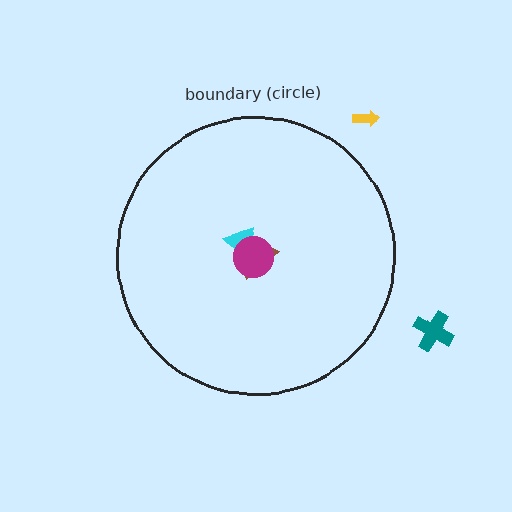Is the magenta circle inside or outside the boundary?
Inside.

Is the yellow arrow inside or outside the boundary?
Outside.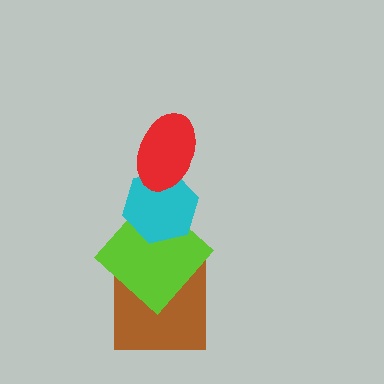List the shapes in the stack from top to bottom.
From top to bottom: the red ellipse, the cyan hexagon, the lime diamond, the brown square.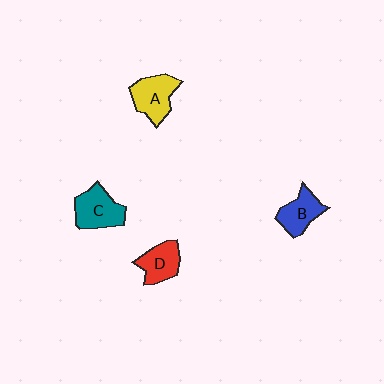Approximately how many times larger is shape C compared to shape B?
Approximately 1.2 times.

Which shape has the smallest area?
Shape D (red).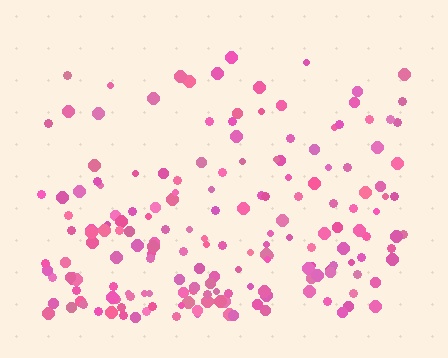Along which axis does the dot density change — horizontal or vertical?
Vertical.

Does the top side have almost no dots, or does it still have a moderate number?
Still a moderate number, just noticeably fewer than the bottom.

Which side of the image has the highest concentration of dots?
The bottom.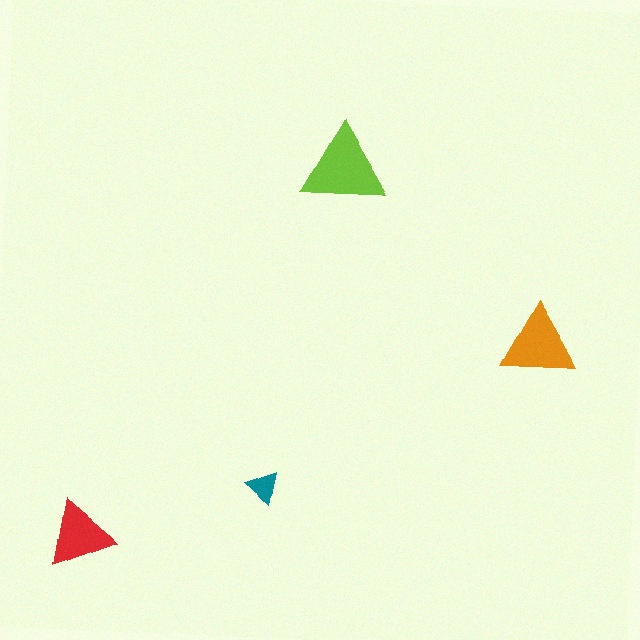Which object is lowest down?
The red triangle is bottommost.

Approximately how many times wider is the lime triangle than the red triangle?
About 1.5 times wider.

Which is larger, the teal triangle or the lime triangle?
The lime one.